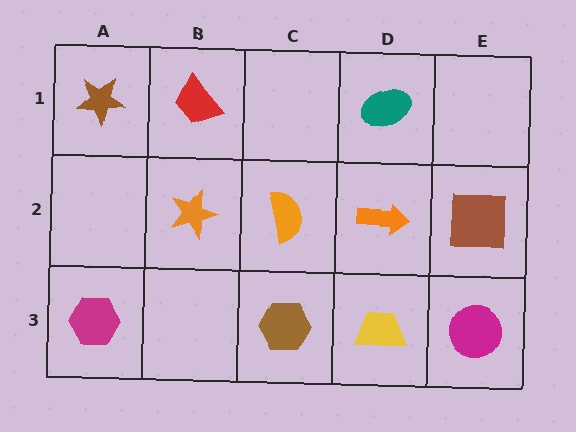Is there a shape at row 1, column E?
No, that cell is empty.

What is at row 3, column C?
A brown hexagon.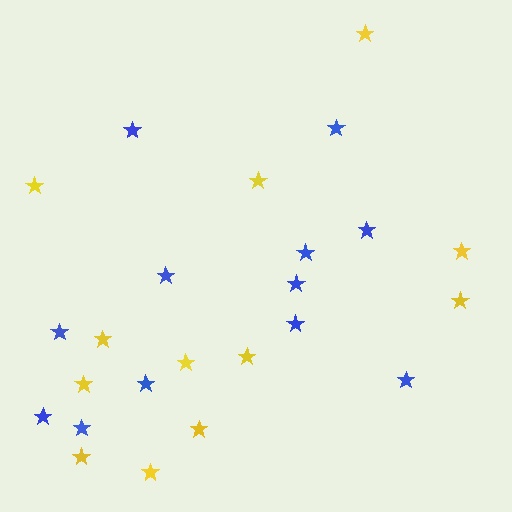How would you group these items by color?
There are 2 groups: one group of blue stars (12) and one group of yellow stars (12).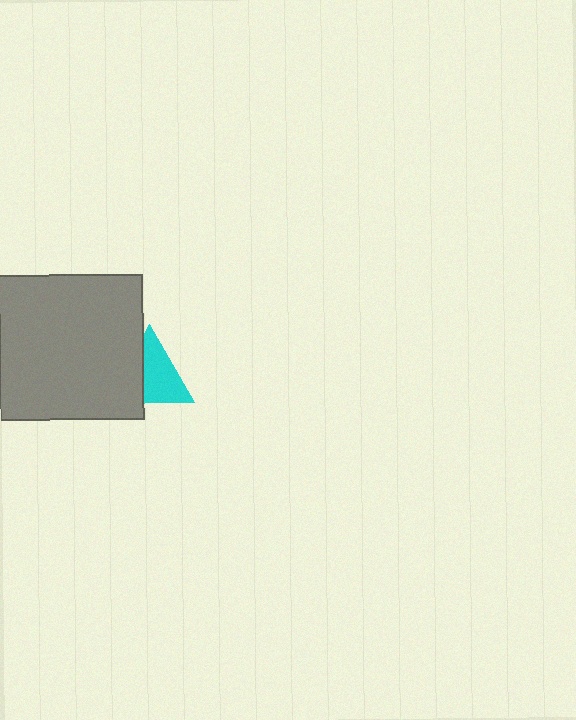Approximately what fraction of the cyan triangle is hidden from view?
Roughly 37% of the cyan triangle is hidden behind the gray square.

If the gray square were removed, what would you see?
You would see the complete cyan triangle.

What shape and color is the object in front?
The object in front is a gray square.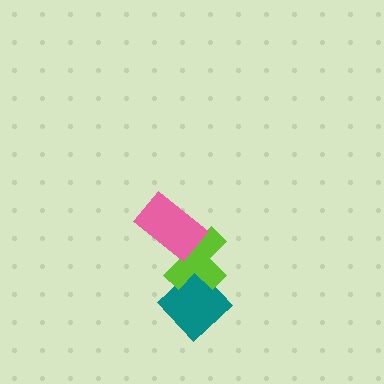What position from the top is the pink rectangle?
The pink rectangle is 1st from the top.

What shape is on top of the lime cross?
The pink rectangle is on top of the lime cross.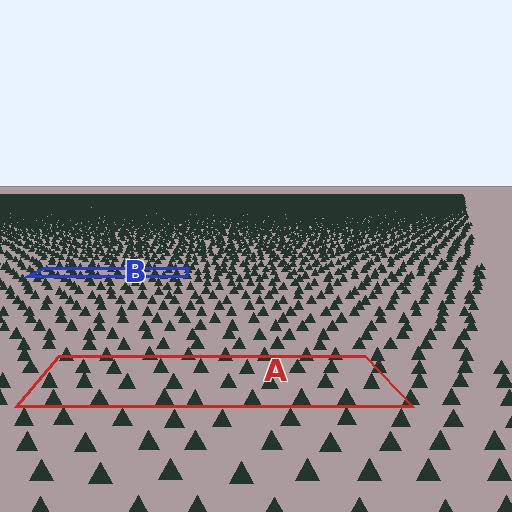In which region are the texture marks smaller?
The texture marks are smaller in region B, because it is farther away.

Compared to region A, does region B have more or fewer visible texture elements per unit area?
Region B has more texture elements per unit area — they are packed more densely because it is farther away.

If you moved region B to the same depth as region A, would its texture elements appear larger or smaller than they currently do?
They would appear larger. At a closer depth, the same texture elements are projected at a bigger on-screen size.